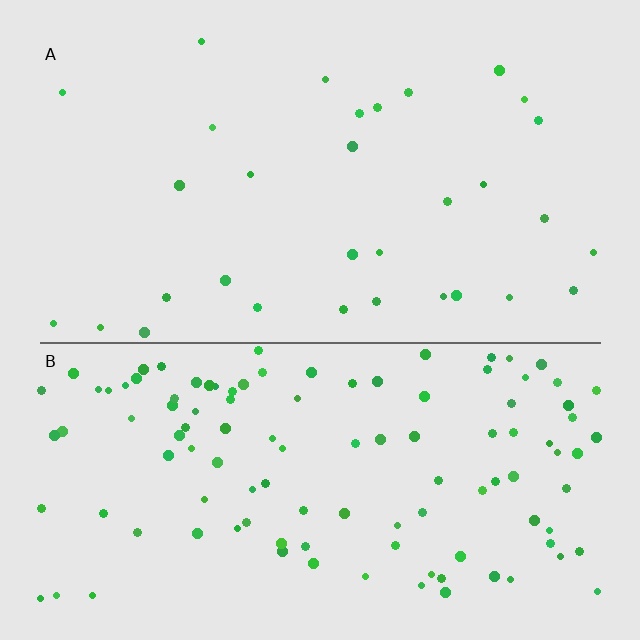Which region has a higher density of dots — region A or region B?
B (the bottom).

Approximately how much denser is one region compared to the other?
Approximately 3.6× — region B over region A.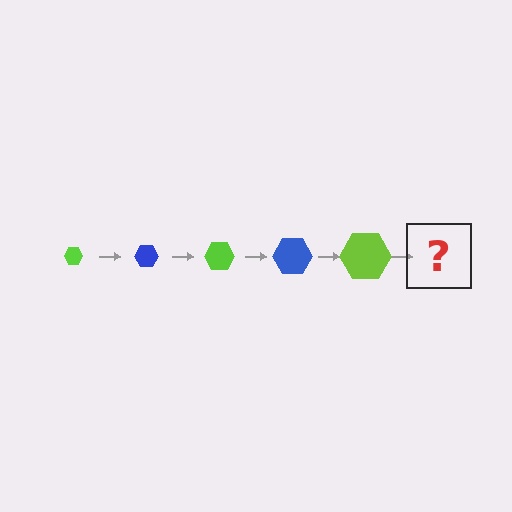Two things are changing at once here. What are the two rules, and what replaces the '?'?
The two rules are that the hexagon grows larger each step and the color cycles through lime and blue. The '?' should be a blue hexagon, larger than the previous one.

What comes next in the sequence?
The next element should be a blue hexagon, larger than the previous one.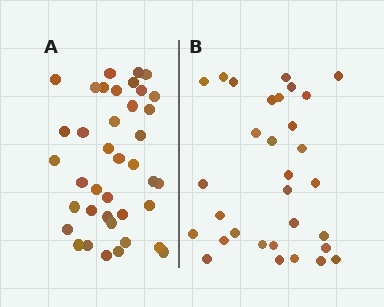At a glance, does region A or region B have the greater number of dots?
Region A (the left region) has more dots.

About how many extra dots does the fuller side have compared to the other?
Region A has roughly 8 or so more dots than region B.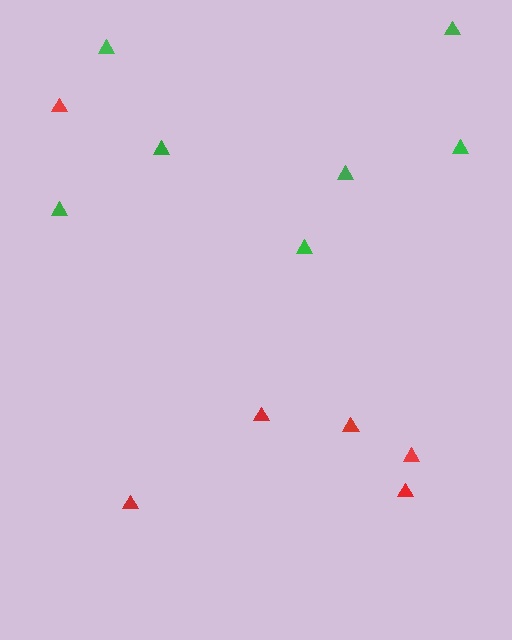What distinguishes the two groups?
There are 2 groups: one group of green triangles (7) and one group of red triangles (6).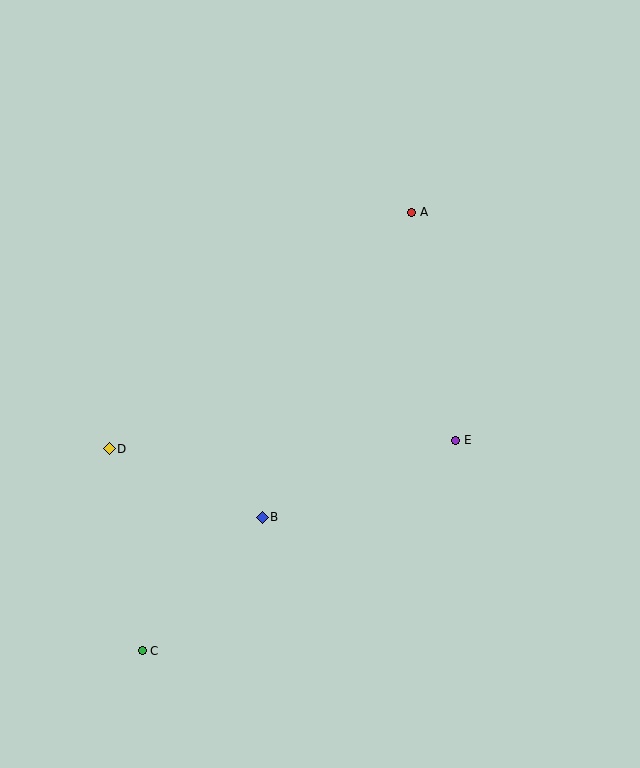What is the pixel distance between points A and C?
The distance between A and C is 515 pixels.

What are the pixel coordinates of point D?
Point D is at (109, 449).